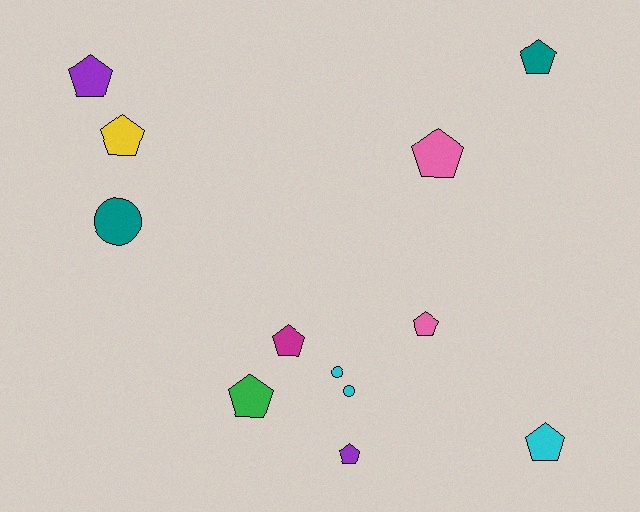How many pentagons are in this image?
There are 9 pentagons.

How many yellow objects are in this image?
There is 1 yellow object.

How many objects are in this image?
There are 12 objects.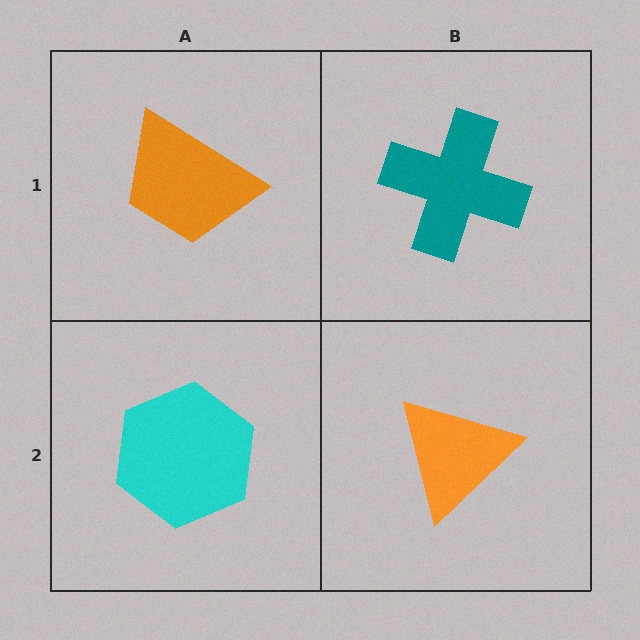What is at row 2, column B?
An orange triangle.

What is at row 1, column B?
A teal cross.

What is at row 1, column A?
An orange trapezoid.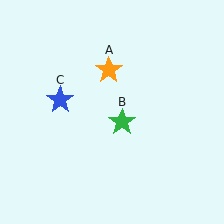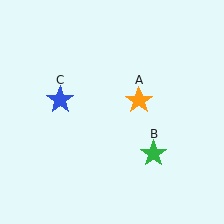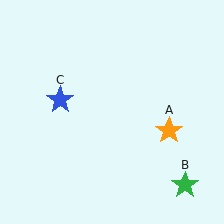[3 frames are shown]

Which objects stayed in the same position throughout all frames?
Blue star (object C) remained stationary.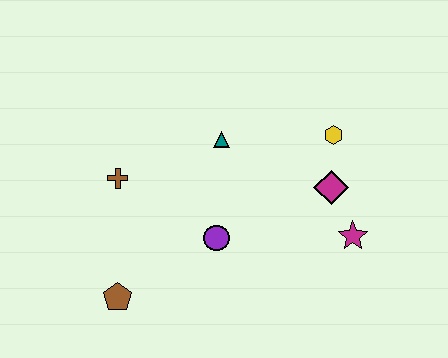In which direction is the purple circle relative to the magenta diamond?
The purple circle is to the left of the magenta diamond.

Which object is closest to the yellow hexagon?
The magenta diamond is closest to the yellow hexagon.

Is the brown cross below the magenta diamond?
No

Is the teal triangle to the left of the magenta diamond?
Yes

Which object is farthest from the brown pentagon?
The yellow hexagon is farthest from the brown pentagon.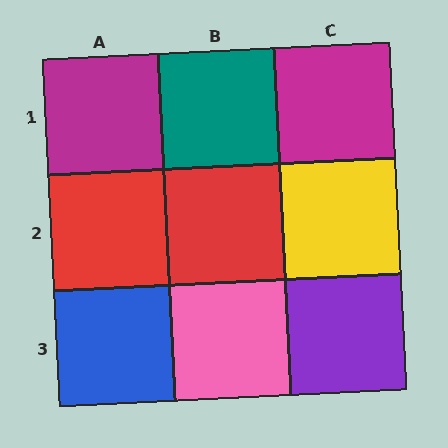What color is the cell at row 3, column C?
Purple.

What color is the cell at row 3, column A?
Blue.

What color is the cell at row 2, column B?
Red.